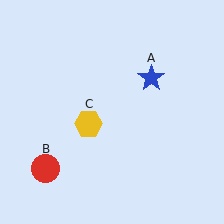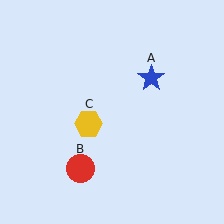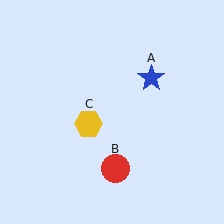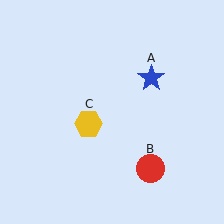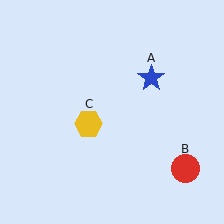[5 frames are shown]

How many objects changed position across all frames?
1 object changed position: red circle (object B).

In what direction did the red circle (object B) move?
The red circle (object B) moved right.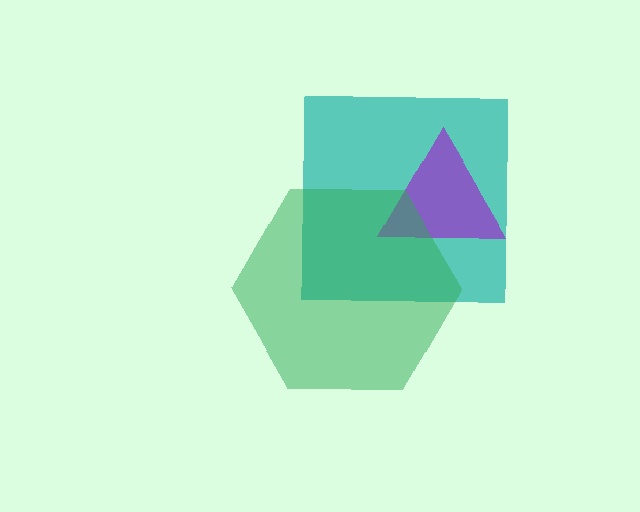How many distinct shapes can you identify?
There are 3 distinct shapes: a teal square, a purple triangle, a green hexagon.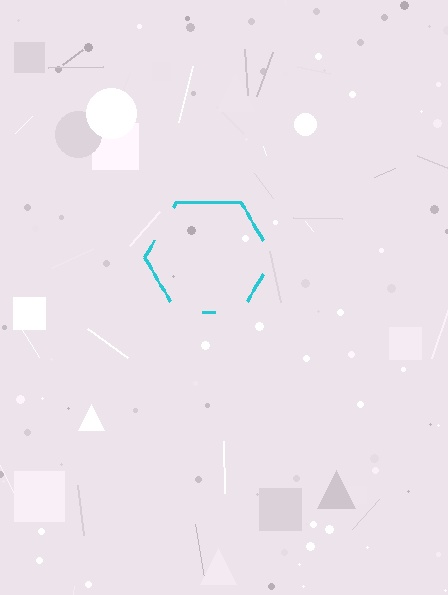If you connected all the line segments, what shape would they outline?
They would outline a hexagon.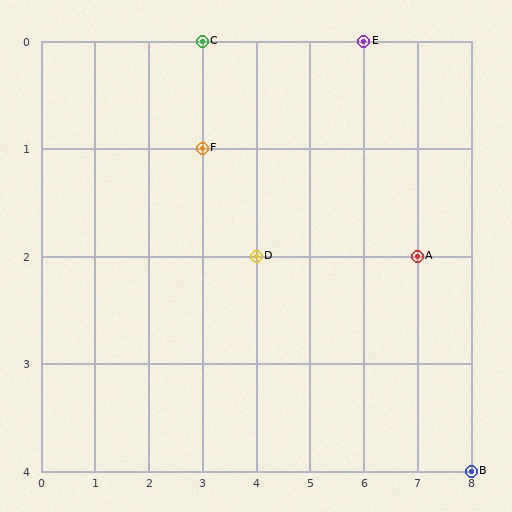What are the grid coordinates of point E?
Point E is at grid coordinates (6, 0).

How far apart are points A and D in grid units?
Points A and D are 3 columns apart.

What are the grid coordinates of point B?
Point B is at grid coordinates (8, 4).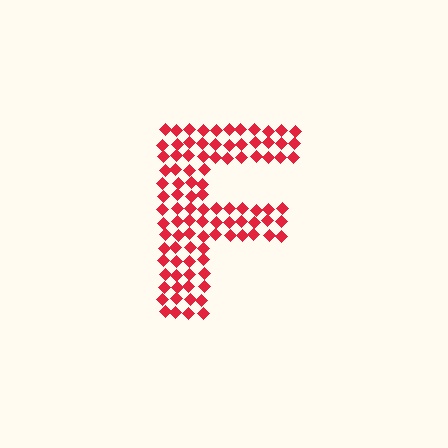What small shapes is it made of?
It is made of small diamonds.